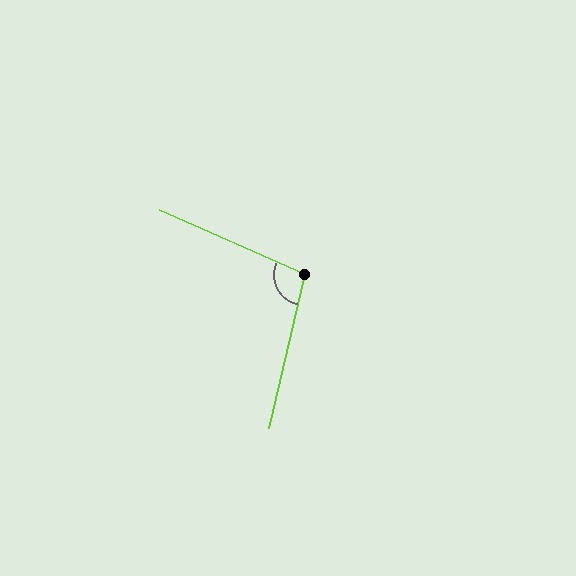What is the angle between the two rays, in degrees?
Approximately 101 degrees.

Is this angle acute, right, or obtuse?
It is obtuse.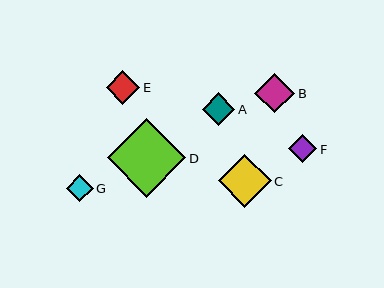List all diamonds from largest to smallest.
From largest to smallest: D, C, B, E, A, F, G.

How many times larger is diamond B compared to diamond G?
Diamond B is approximately 1.5 times the size of diamond G.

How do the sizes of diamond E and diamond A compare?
Diamond E and diamond A are approximately the same size.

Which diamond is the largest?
Diamond D is the largest with a size of approximately 78 pixels.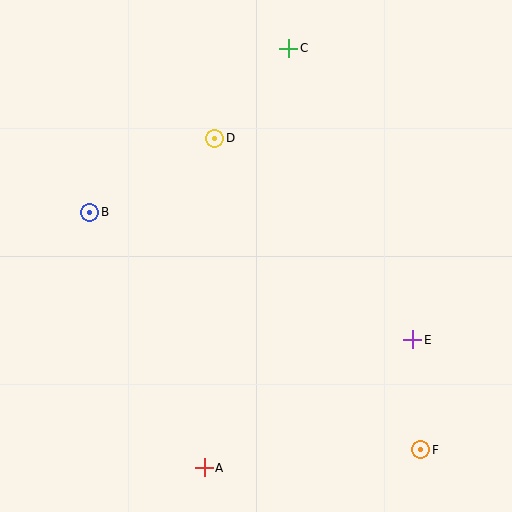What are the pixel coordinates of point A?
Point A is at (204, 468).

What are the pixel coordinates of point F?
Point F is at (421, 450).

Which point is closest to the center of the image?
Point D at (215, 138) is closest to the center.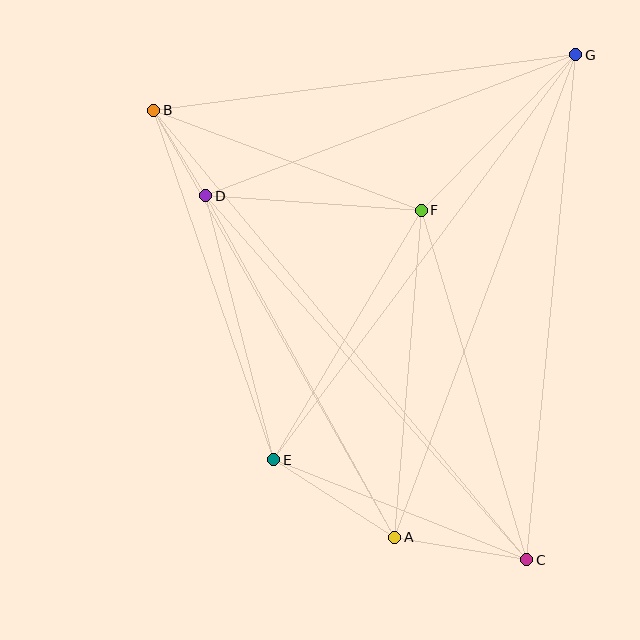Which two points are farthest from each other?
Points B and C are farthest from each other.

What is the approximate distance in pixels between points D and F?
The distance between D and F is approximately 216 pixels.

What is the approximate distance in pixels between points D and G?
The distance between D and G is approximately 396 pixels.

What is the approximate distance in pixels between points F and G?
The distance between F and G is approximately 219 pixels.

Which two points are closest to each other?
Points B and D are closest to each other.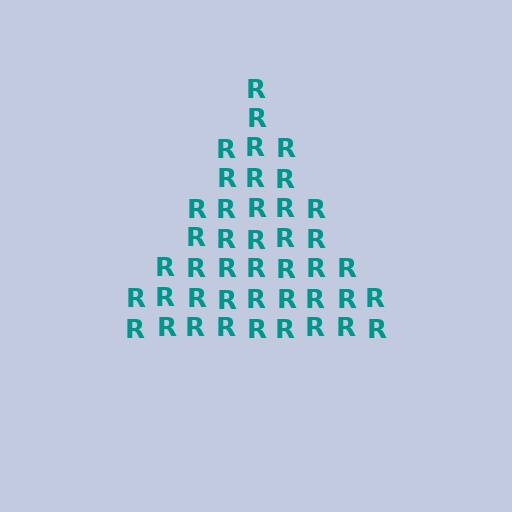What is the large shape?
The large shape is a triangle.